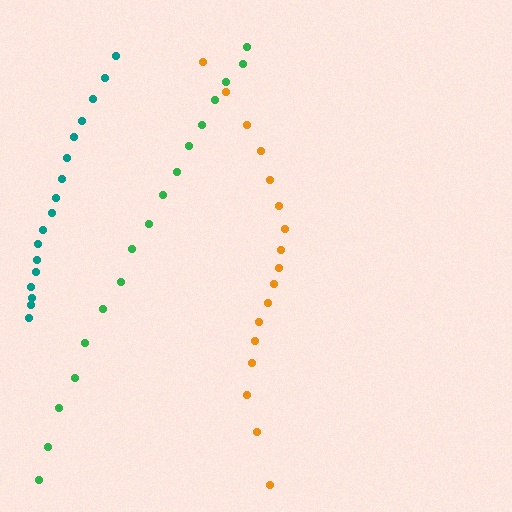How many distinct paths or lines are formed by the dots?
There are 3 distinct paths.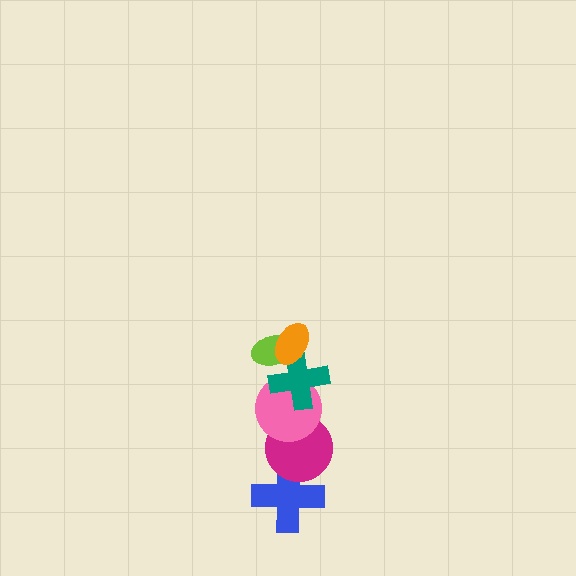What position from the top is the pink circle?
The pink circle is 4th from the top.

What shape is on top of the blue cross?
The magenta circle is on top of the blue cross.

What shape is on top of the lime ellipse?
The orange ellipse is on top of the lime ellipse.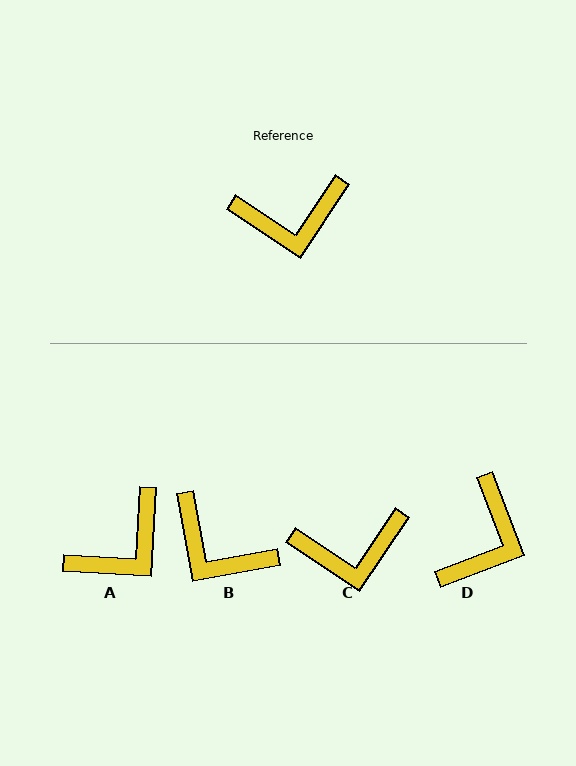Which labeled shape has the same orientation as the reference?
C.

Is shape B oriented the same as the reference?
No, it is off by about 46 degrees.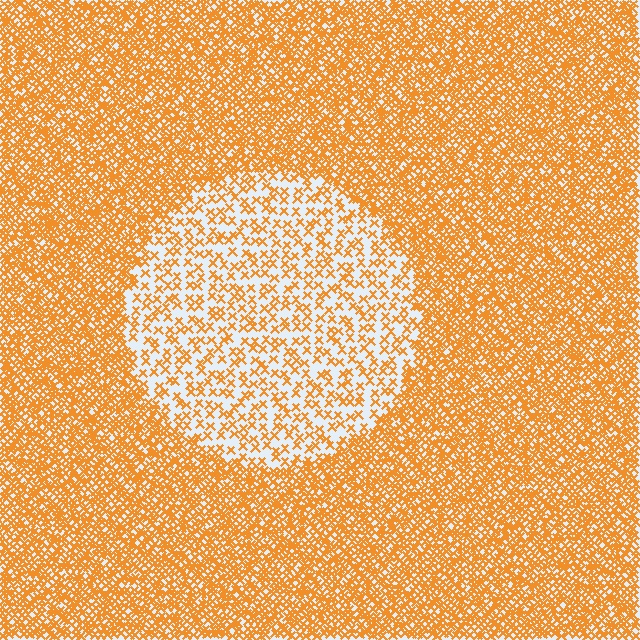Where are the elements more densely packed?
The elements are more densely packed outside the circle boundary.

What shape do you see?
I see a circle.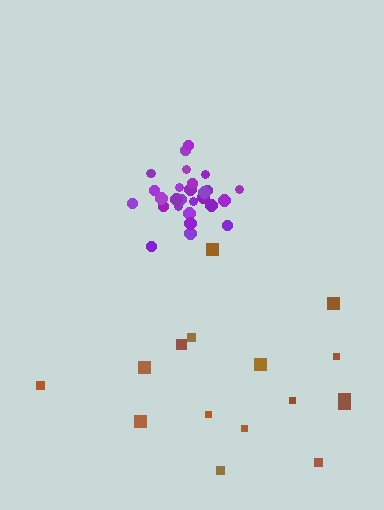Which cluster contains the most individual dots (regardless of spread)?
Purple (29).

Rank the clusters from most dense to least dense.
purple, brown.